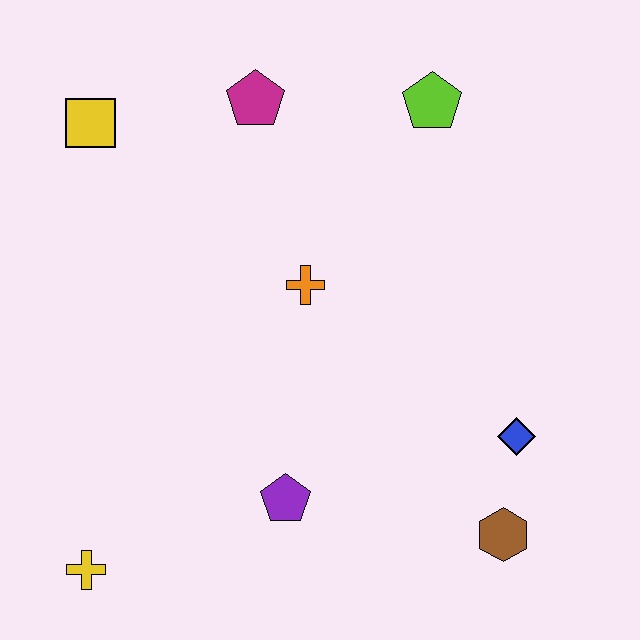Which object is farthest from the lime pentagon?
The yellow cross is farthest from the lime pentagon.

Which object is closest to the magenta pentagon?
The yellow square is closest to the magenta pentagon.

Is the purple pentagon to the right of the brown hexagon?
No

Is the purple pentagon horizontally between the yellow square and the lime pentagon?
Yes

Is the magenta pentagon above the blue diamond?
Yes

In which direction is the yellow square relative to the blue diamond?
The yellow square is to the left of the blue diamond.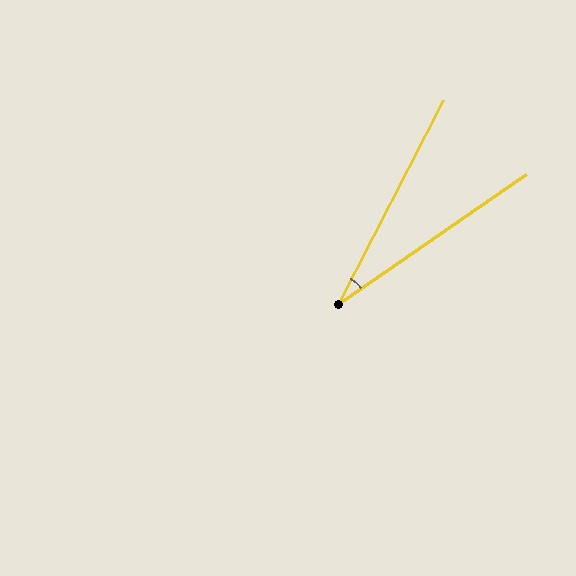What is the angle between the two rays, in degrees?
Approximately 28 degrees.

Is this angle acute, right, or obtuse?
It is acute.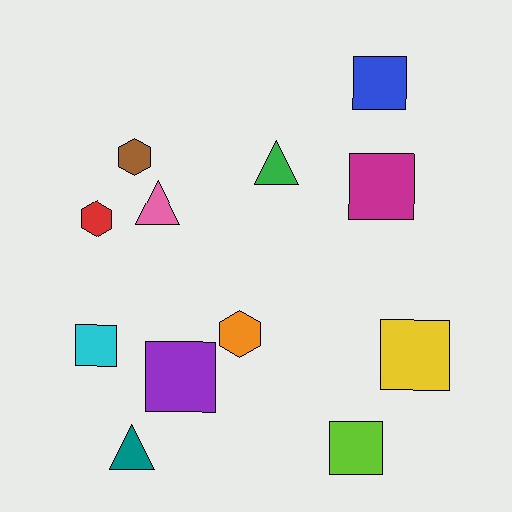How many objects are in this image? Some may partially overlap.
There are 12 objects.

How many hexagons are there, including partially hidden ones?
There are 3 hexagons.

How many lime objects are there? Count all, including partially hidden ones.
There is 1 lime object.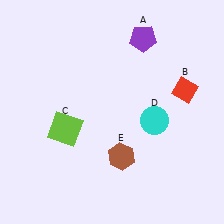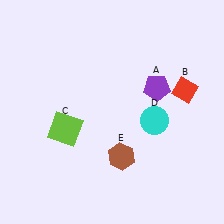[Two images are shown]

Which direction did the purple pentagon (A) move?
The purple pentagon (A) moved down.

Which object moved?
The purple pentagon (A) moved down.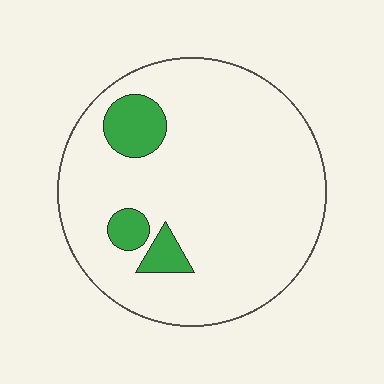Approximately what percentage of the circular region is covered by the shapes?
Approximately 10%.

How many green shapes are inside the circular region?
3.